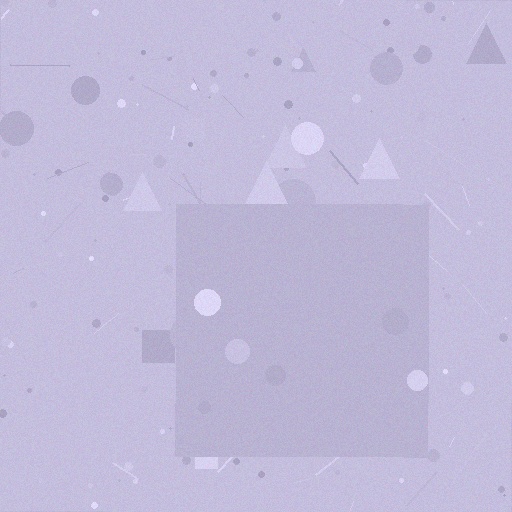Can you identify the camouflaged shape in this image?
The camouflaged shape is a square.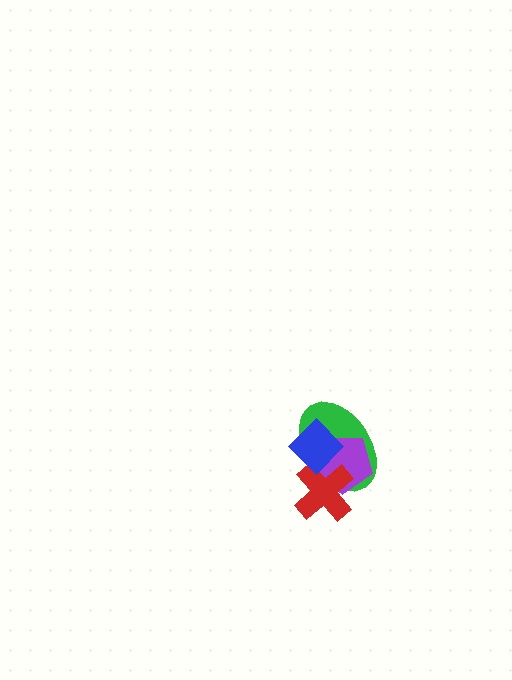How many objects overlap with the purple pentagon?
3 objects overlap with the purple pentagon.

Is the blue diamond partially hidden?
No, no other shape covers it.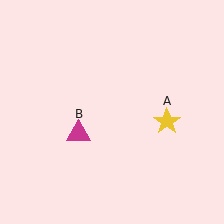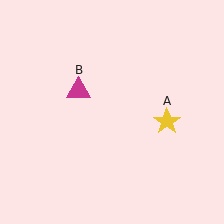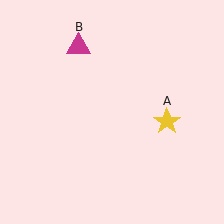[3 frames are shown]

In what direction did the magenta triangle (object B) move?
The magenta triangle (object B) moved up.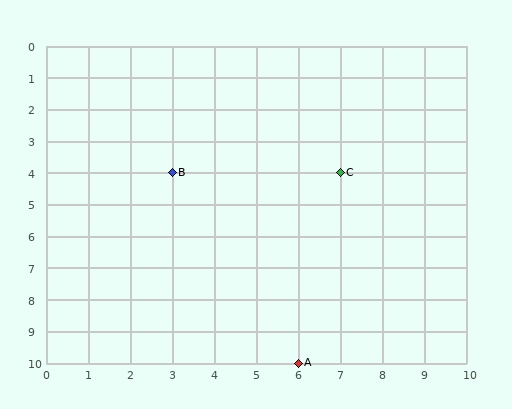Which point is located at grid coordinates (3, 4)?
Point B is at (3, 4).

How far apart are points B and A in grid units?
Points B and A are 3 columns and 6 rows apart (about 6.7 grid units diagonally).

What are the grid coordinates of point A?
Point A is at grid coordinates (6, 10).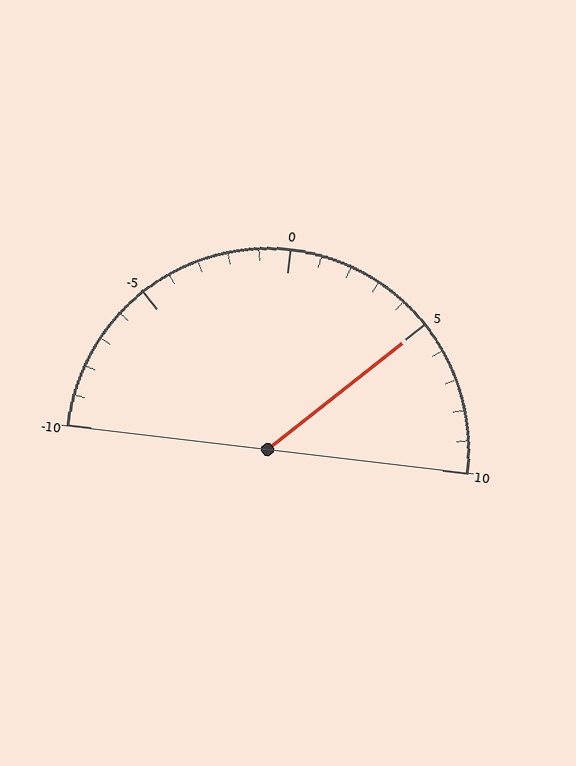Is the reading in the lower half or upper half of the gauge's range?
The reading is in the upper half of the range (-10 to 10).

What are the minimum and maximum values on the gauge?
The gauge ranges from -10 to 10.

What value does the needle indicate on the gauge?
The needle indicates approximately 5.